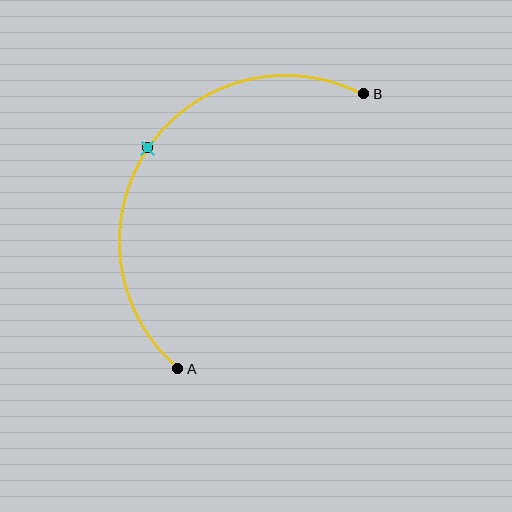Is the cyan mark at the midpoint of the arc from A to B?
Yes. The cyan mark lies on the arc at equal arc-length from both A and B — it is the arc midpoint.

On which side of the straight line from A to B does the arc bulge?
The arc bulges above and to the left of the straight line connecting A and B.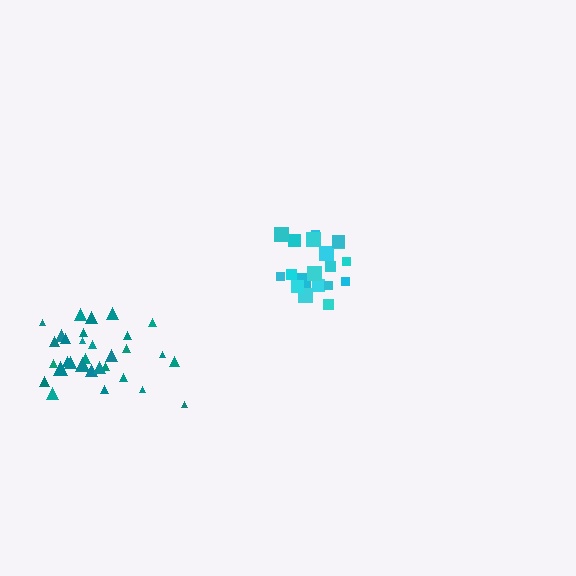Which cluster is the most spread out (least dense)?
Teal.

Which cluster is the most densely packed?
Cyan.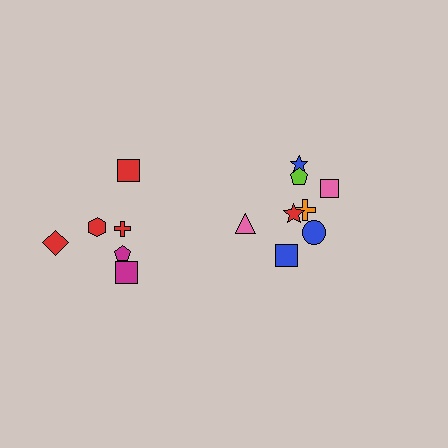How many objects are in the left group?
There are 6 objects.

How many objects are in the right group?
There are 8 objects.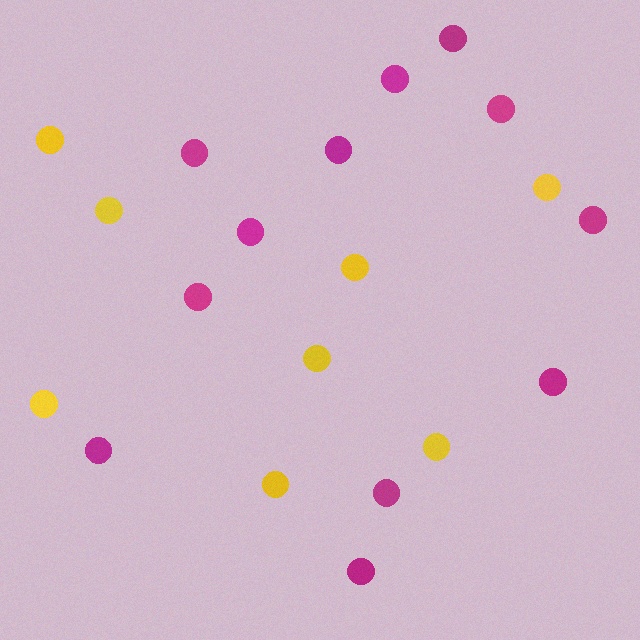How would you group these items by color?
There are 2 groups: one group of yellow circles (8) and one group of magenta circles (12).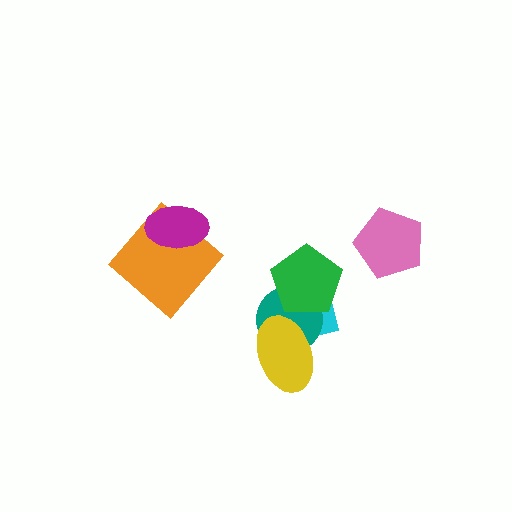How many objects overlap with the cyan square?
3 objects overlap with the cyan square.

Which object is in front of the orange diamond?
The magenta ellipse is in front of the orange diamond.